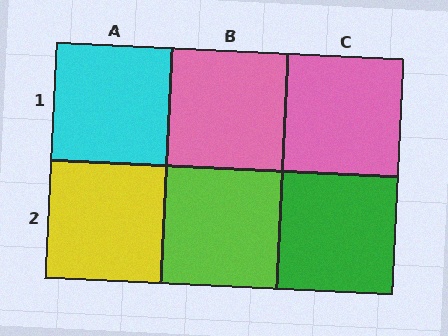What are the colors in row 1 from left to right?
Cyan, pink, pink.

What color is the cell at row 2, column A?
Yellow.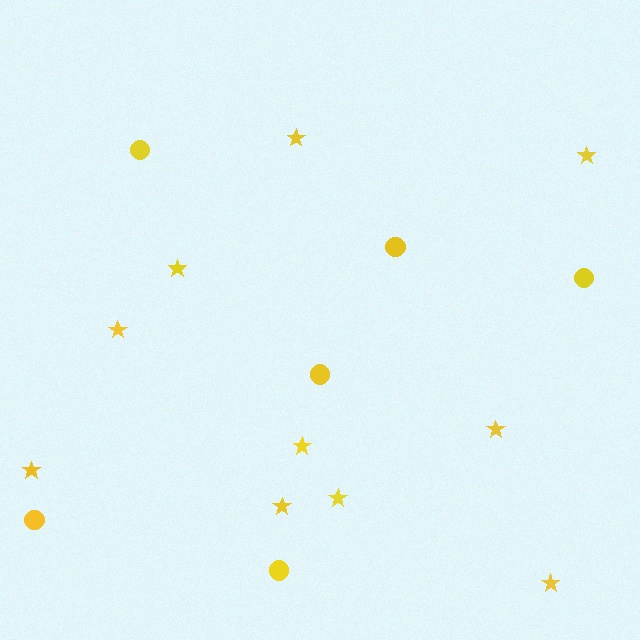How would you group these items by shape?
There are 2 groups: one group of circles (6) and one group of stars (10).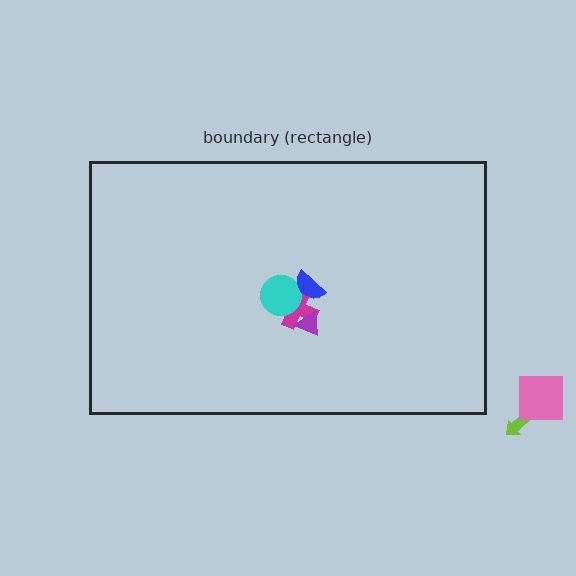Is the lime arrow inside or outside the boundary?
Outside.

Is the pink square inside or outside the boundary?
Outside.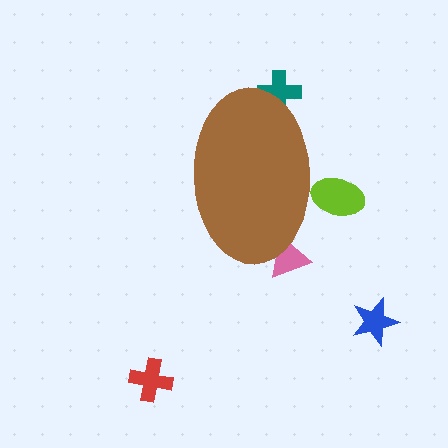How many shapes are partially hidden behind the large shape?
3 shapes are partially hidden.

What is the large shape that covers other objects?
A brown ellipse.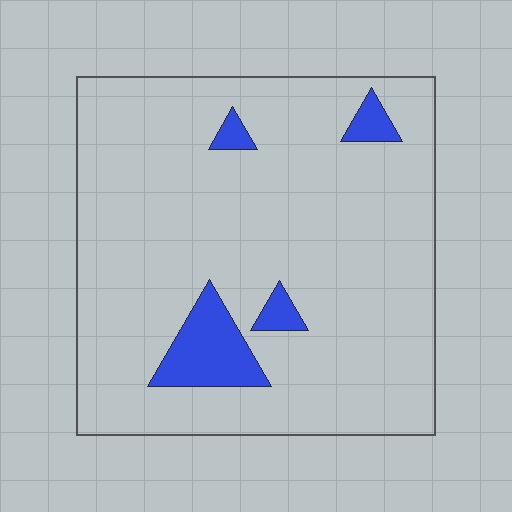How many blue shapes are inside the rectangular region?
4.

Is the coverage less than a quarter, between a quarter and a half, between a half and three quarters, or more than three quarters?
Less than a quarter.